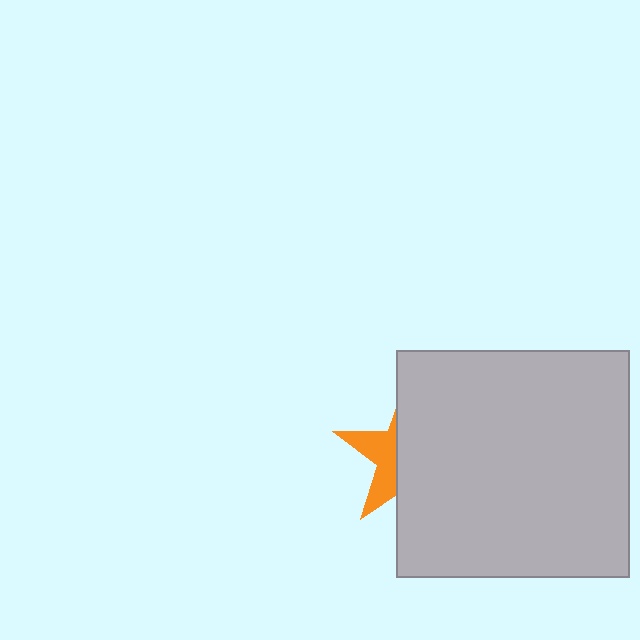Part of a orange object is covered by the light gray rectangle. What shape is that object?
It is a star.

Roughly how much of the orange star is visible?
A small part of it is visible (roughly 34%).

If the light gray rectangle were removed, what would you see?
You would see the complete orange star.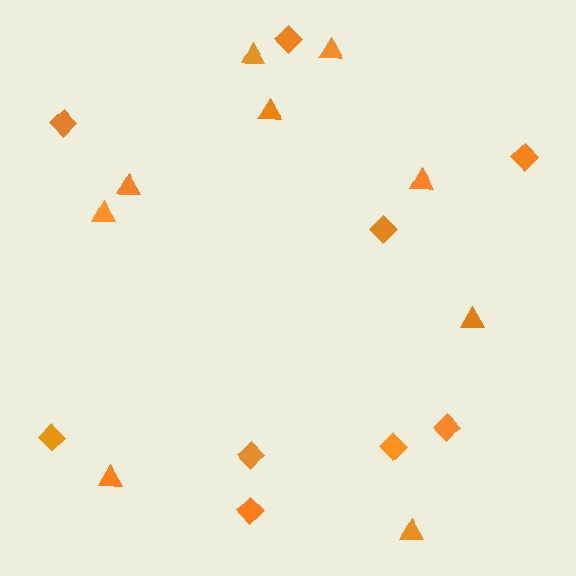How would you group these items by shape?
There are 2 groups: one group of triangles (9) and one group of diamonds (9).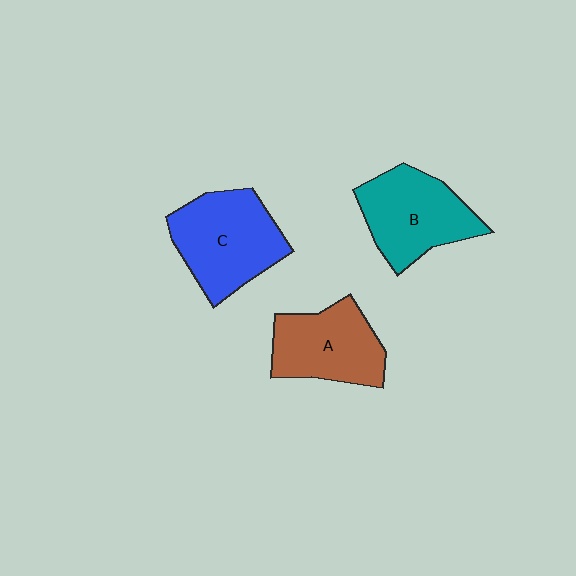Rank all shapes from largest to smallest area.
From largest to smallest: C (blue), B (teal), A (brown).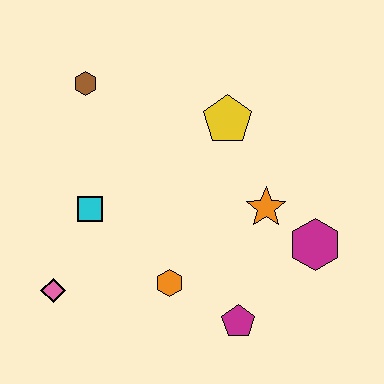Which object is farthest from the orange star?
The pink diamond is farthest from the orange star.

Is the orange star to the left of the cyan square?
No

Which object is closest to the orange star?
The magenta hexagon is closest to the orange star.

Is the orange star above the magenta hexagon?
Yes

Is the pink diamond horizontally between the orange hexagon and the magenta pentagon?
No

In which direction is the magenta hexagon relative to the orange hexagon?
The magenta hexagon is to the right of the orange hexagon.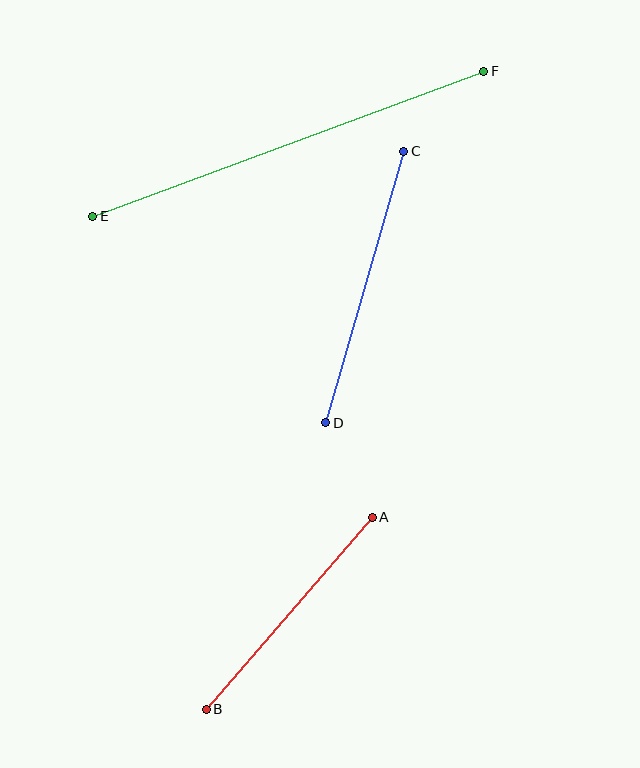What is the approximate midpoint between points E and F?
The midpoint is at approximately (288, 144) pixels.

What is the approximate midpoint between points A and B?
The midpoint is at approximately (289, 613) pixels.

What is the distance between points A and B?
The distance is approximately 254 pixels.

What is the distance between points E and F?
The distance is approximately 417 pixels.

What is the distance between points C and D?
The distance is approximately 283 pixels.